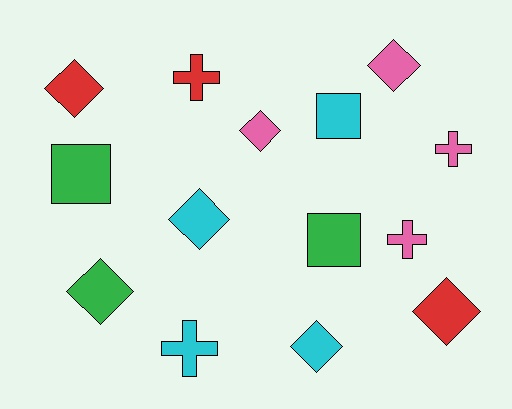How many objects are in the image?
There are 14 objects.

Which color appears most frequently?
Pink, with 4 objects.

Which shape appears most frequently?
Diamond, with 7 objects.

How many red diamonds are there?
There are 2 red diamonds.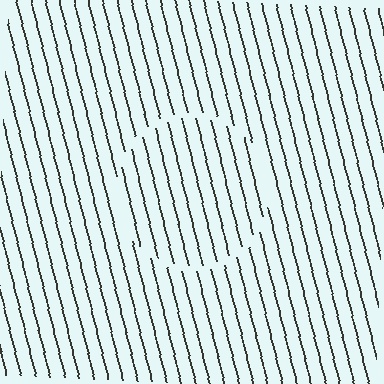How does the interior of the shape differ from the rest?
The interior of the shape contains the same grating, shifted by half a period — the contour is defined by the phase discontinuity where line-ends from the inner and outer gratings abut.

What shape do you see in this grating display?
An illusory circle. The interior of the shape contains the same grating, shifted by half a period — the contour is defined by the phase discontinuity where line-ends from the inner and outer gratings abut.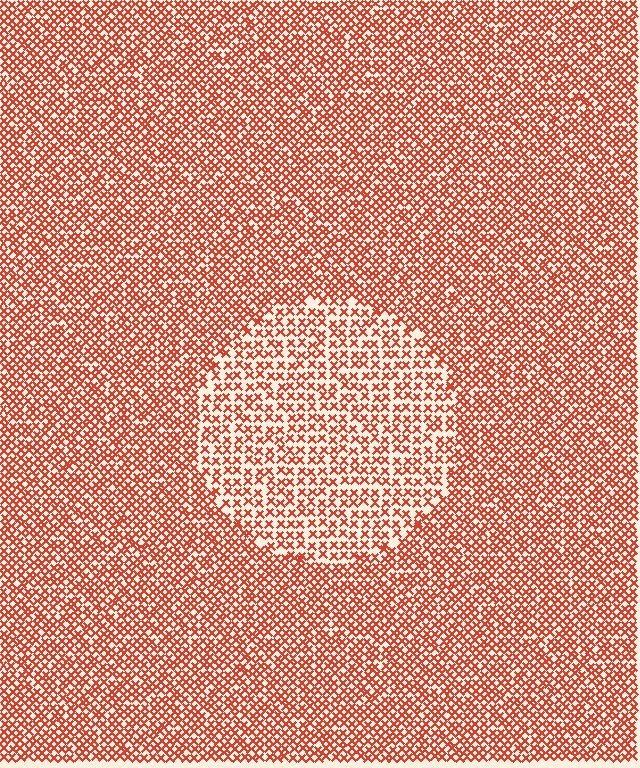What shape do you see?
I see a circle.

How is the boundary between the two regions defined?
The boundary is defined by a change in element density (approximately 1.6x ratio). All elements are the same color, size, and shape.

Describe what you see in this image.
The image contains small red elements arranged at two different densities. A circle-shaped region is visible where the elements are less densely packed than the surrounding area.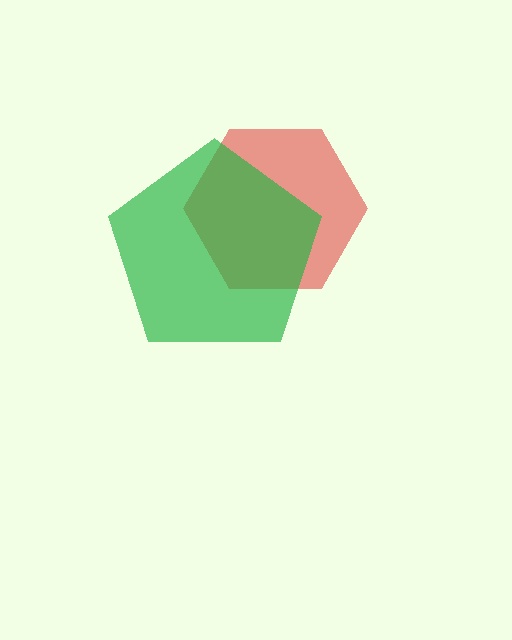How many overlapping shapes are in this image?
There are 2 overlapping shapes in the image.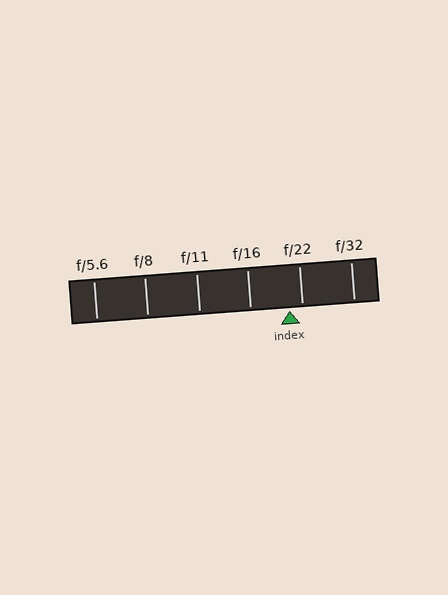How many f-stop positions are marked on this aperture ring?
There are 6 f-stop positions marked.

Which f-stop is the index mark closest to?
The index mark is closest to f/22.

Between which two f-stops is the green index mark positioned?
The index mark is between f/16 and f/22.